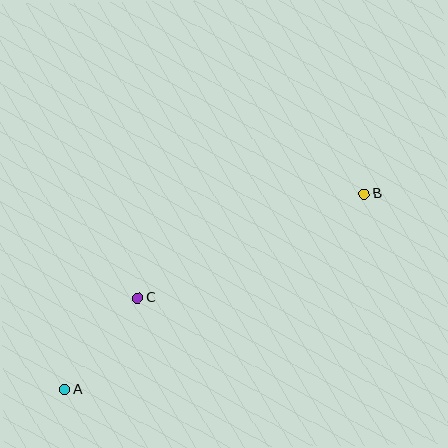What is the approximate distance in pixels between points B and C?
The distance between B and C is approximately 249 pixels.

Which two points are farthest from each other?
Points A and B are farthest from each other.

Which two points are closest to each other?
Points A and C are closest to each other.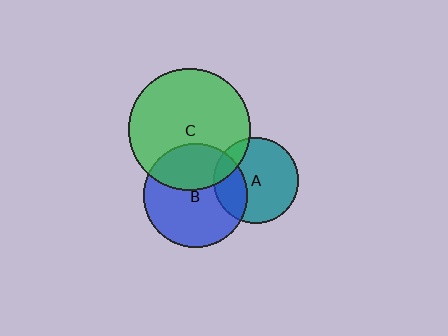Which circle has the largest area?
Circle C (green).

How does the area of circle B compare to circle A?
Approximately 1.5 times.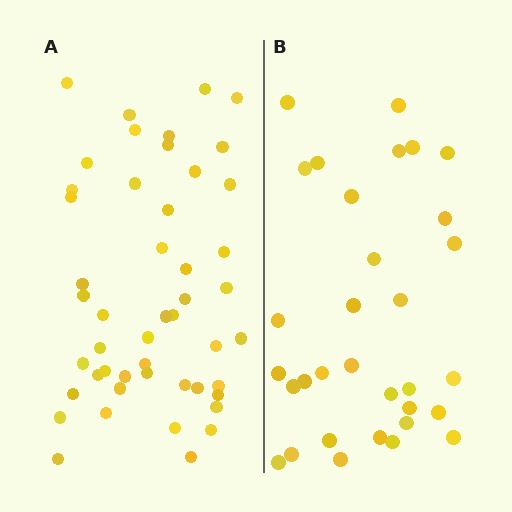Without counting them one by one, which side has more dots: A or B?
Region A (the left region) has more dots.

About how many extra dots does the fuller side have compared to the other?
Region A has approximately 15 more dots than region B.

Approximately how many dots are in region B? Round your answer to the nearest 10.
About 30 dots. (The exact count is 32, which rounds to 30.)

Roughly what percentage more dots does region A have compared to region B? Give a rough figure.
About 50% more.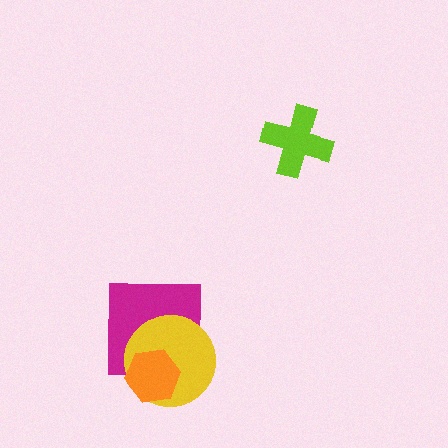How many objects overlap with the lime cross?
0 objects overlap with the lime cross.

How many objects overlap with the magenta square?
2 objects overlap with the magenta square.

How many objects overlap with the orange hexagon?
2 objects overlap with the orange hexagon.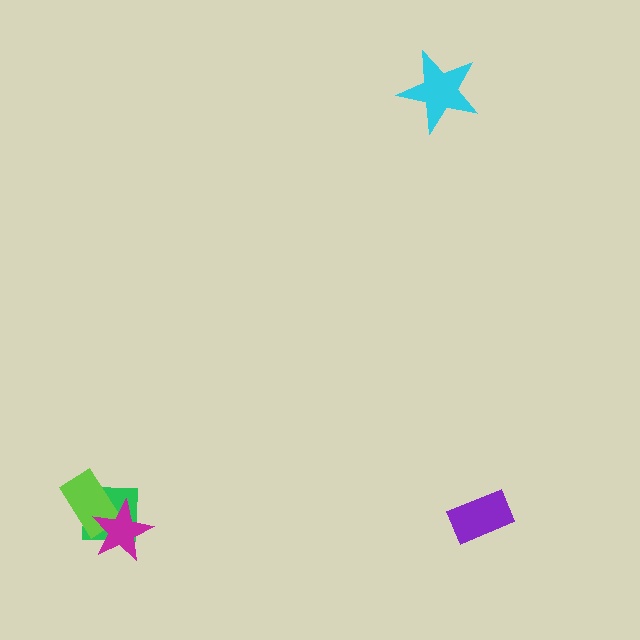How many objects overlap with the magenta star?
2 objects overlap with the magenta star.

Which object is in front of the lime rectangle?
The magenta star is in front of the lime rectangle.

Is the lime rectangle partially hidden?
Yes, it is partially covered by another shape.